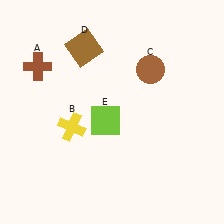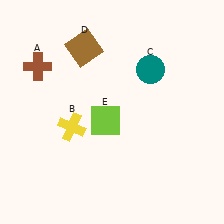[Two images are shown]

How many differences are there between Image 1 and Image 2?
There is 1 difference between the two images.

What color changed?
The circle (C) changed from brown in Image 1 to teal in Image 2.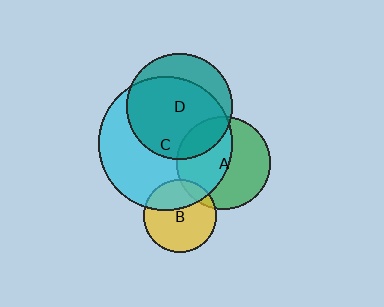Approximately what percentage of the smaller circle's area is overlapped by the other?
Approximately 10%.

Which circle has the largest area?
Circle C (cyan).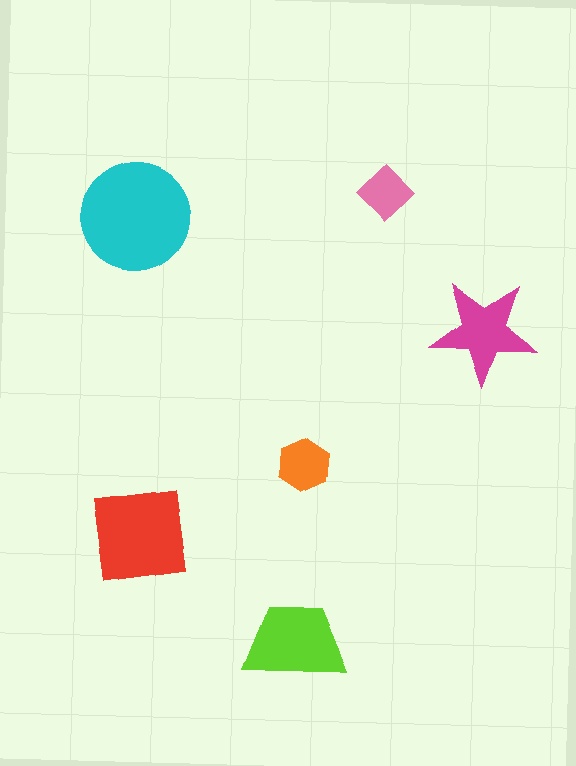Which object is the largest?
The cyan circle.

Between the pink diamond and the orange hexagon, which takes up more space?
The orange hexagon.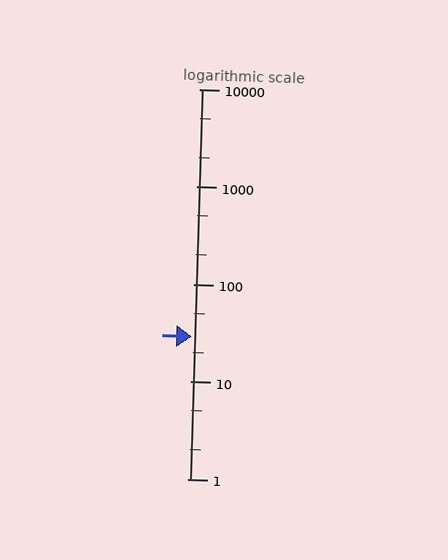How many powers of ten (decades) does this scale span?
The scale spans 4 decades, from 1 to 10000.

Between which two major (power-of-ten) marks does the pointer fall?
The pointer is between 10 and 100.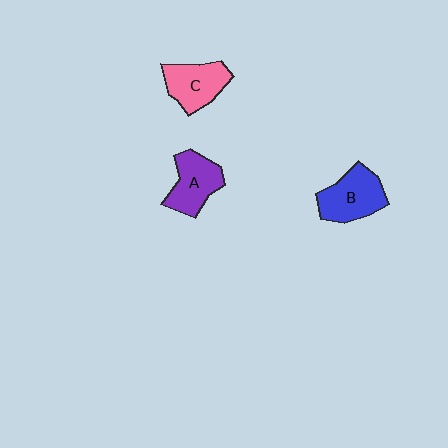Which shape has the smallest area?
Shape A (purple).